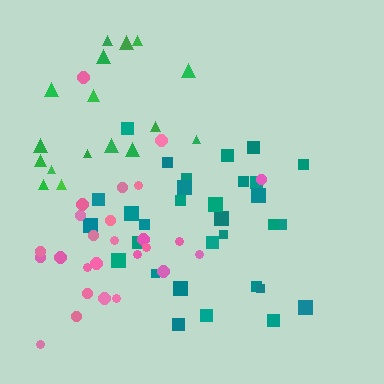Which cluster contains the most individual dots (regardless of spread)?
Teal (31).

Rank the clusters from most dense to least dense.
teal, green, pink.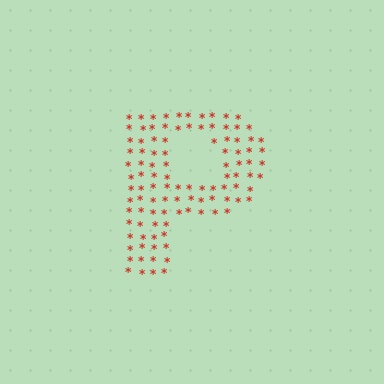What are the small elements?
The small elements are asterisks.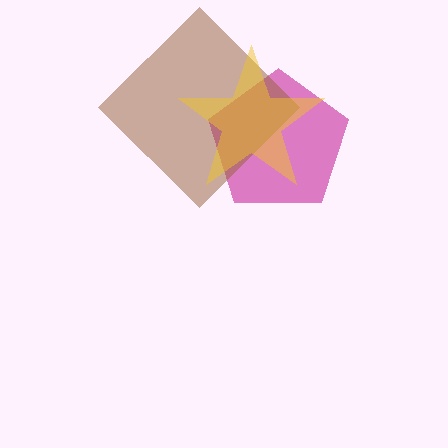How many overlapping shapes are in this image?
There are 3 overlapping shapes in the image.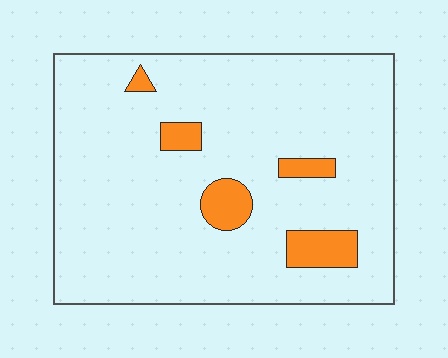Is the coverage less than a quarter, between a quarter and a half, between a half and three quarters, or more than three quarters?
Less than a quarter.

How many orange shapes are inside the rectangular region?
5.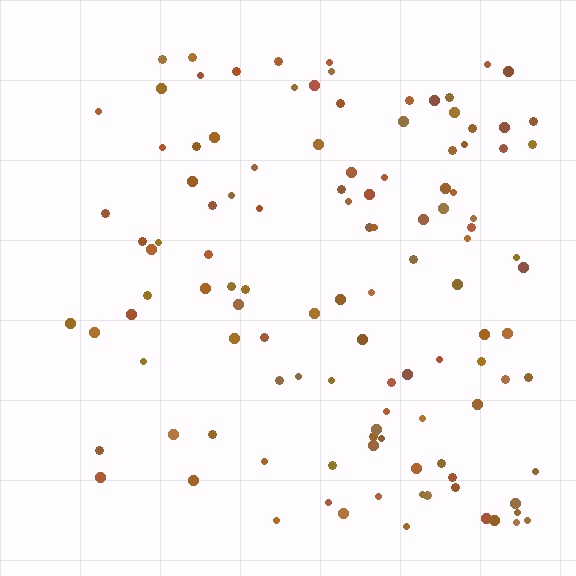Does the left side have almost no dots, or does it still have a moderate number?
Still a moderate number, just noticeably fewer than the right.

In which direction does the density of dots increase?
From left to right, with the right side densest.